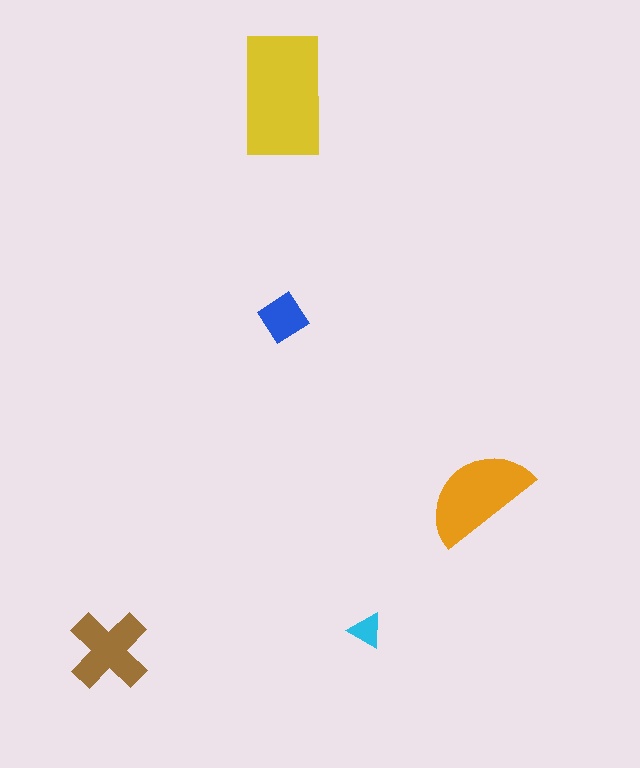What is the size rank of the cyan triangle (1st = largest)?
5th.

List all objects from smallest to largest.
The cyan triangle, the blue diamond, the brown cross, the orange semicircle, the yellow rectangle.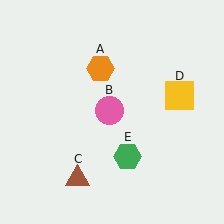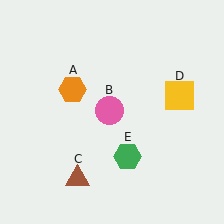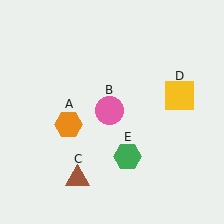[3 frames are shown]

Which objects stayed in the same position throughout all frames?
Pink circle (object B) and brown triangle (object C) and yellow square (object D) and green hexagon (object E) remained stationary.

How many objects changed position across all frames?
1 object changed position: orange hexagon (object A).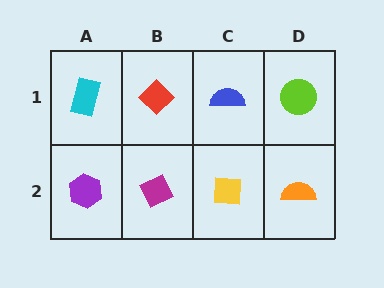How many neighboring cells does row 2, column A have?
2.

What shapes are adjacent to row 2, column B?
A red diamond (row 1, column B), a purple hexagon (row 2, column A), a yellow square (row 2, column C).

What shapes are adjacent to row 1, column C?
A yellow square (row 2, column C), a red diamond (row 1, column B), a lime circle (row 1, column D).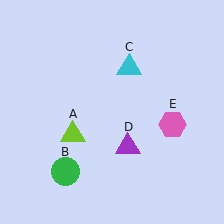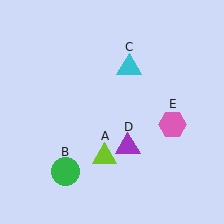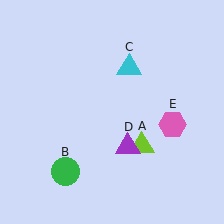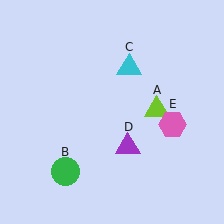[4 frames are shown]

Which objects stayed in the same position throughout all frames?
Green circle (object B) and cyan triangle (object C) and purple triangle (object D) and pink hexagon (object E) remained stationary.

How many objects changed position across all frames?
1 object changed position: lime triangle (object A).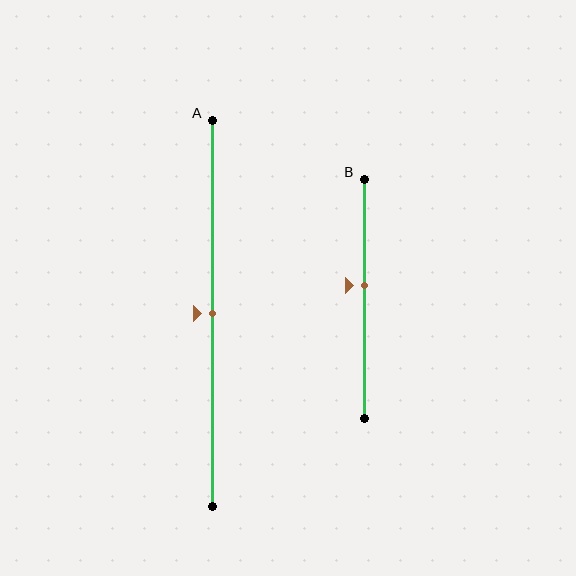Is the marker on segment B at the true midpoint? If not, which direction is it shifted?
No, the marker on segment B is shifted upward by about 5% of the segment length.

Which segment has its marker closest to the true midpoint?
Segment A has its marker closest to the true midpoint.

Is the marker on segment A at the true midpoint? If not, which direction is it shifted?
Yes, the marker on segment A is at the true midpoint.